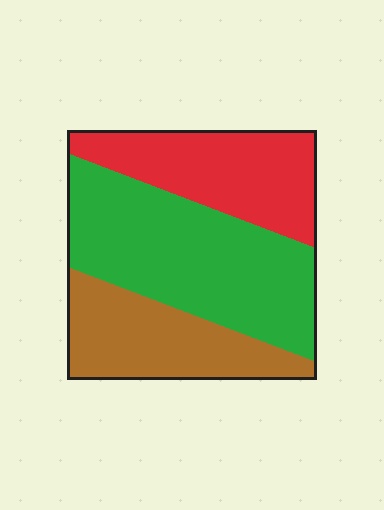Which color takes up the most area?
Green, at roughly 45%.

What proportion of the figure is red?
Red takes up about one quarter (1/4) of the figure.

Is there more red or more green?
Green.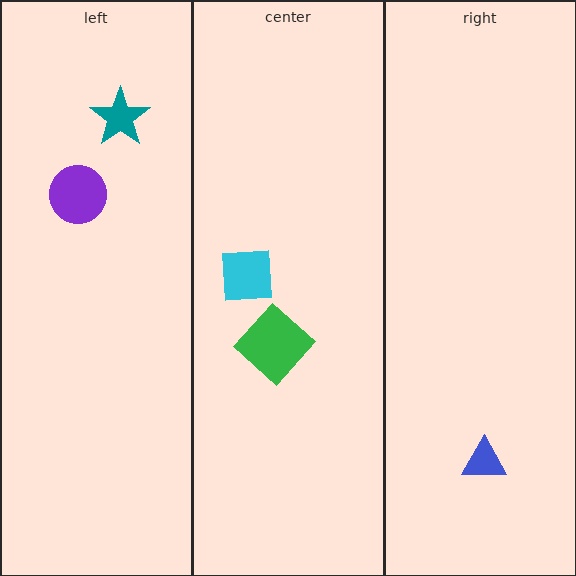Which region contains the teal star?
The left region.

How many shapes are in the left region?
2.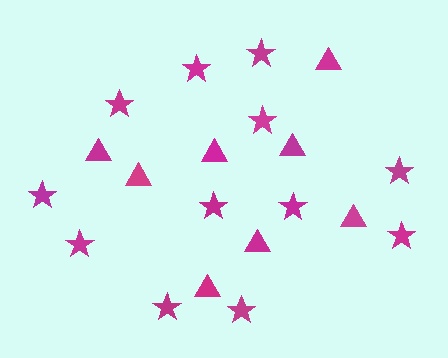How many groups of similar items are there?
There are 2 groups: one group of stars (12) and one group of triangles (8).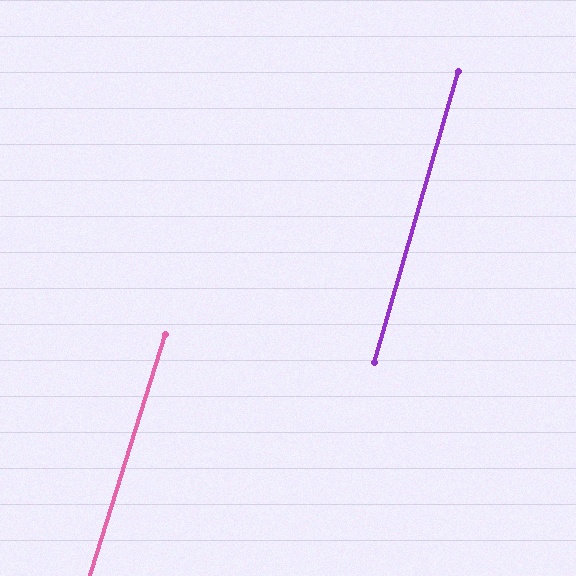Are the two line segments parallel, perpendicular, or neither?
Parallel — their directions differ by only 1.1°.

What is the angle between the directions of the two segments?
Approximately 1 degree.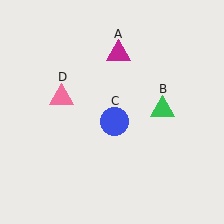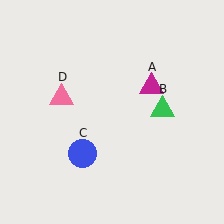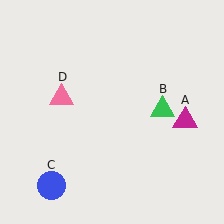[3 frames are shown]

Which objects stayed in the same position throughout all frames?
Green triangle (object B) and pink triangle (object D) remained stationary.